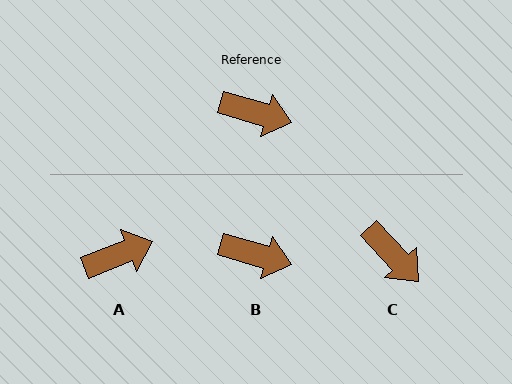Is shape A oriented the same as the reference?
No, it is off by about 37 degrees.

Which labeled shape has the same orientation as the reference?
B.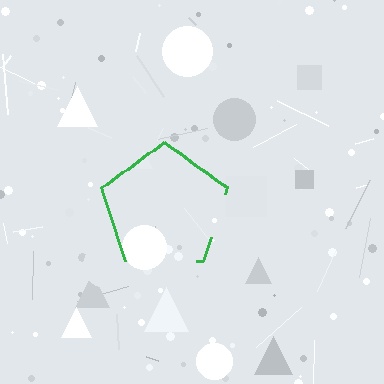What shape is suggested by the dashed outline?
The dashed outline suggests a pentagon.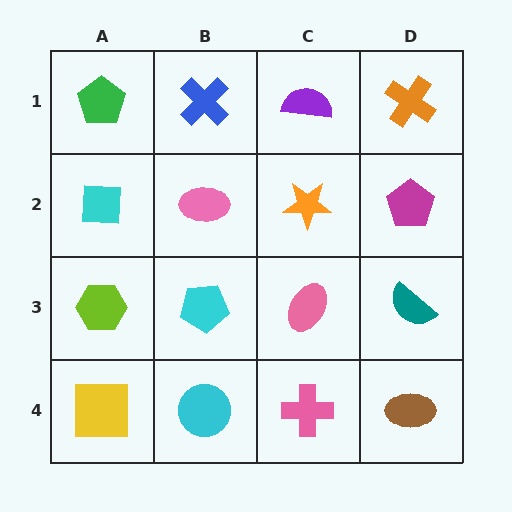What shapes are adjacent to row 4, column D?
A teal semicircle (row 3, column D), a pink cross (row 4, column C).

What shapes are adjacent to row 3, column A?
A cyan square (row 2, column A), a yellow square (row 4, column A), a cyan pentagon (row 3, column B).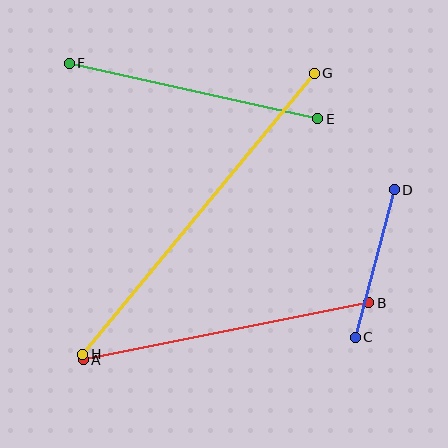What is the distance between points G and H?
The distance is approximately 364 pixels.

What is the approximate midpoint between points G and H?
The midpoint is at approximately (198, 214) pixels.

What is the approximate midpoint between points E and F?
The midpoint is at approximately (194, 91) pixels.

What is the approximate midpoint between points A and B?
The midpoint is at approximately (226, 331) pixels.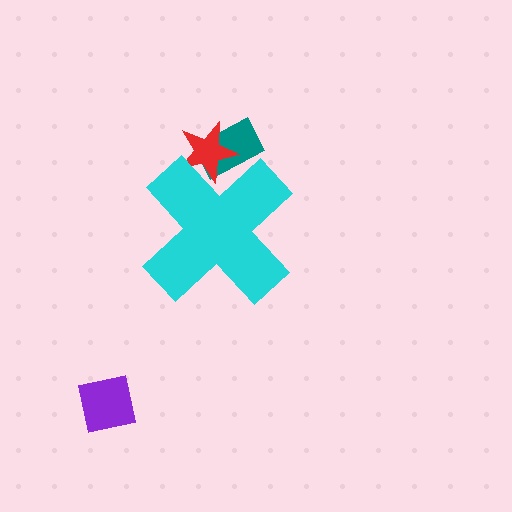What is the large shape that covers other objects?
A cyan cross.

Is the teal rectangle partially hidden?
Yes, the teal rectangle is partially hidden behind the cyan cross.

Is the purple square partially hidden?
No, the purple square is fully visible.